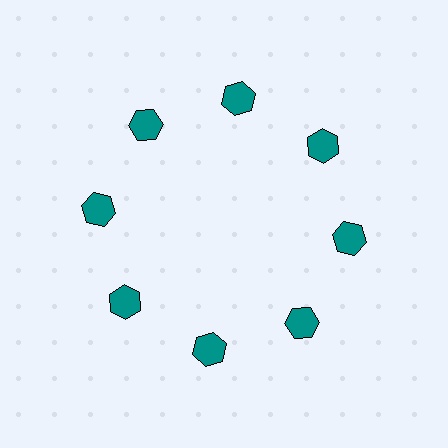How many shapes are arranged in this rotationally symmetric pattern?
There are 8 shapes, arranged in 8 groups of 1.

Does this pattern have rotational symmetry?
Yes, this pattern has 8-fold rotational symmetry. It looks the same after rotating 45 degrees around the center.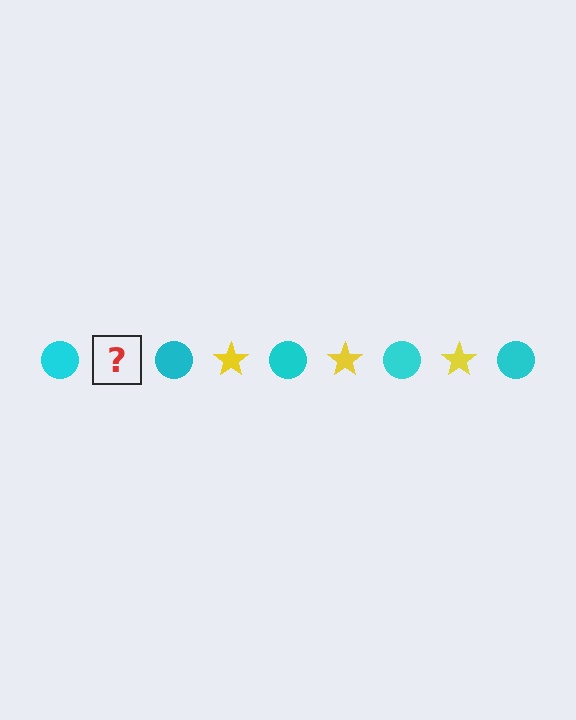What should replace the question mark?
The question mark should be replaced with a yellow star.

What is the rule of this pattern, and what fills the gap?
The rule is that the pattern alternates between cyan circle and yellow star. The gap should be filled with a yellow star.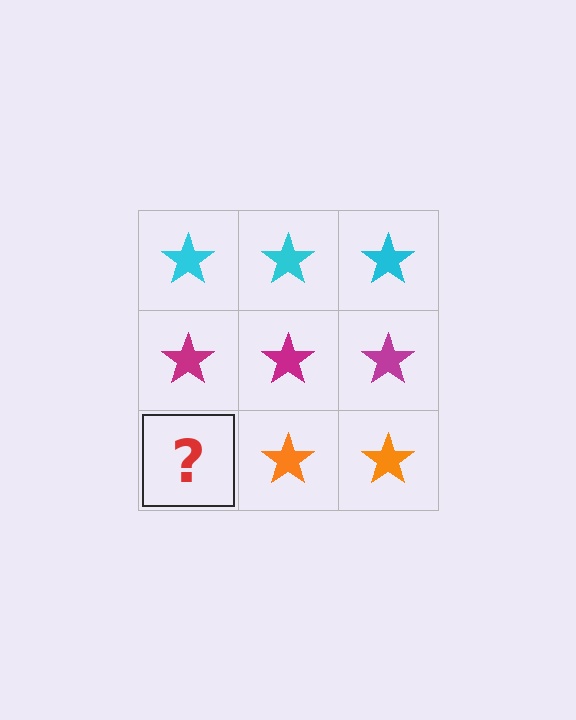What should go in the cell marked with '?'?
The missing cell should contain an orange star.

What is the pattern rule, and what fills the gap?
The rule is that each row has a consistent color. The gap should be filled with an orange star.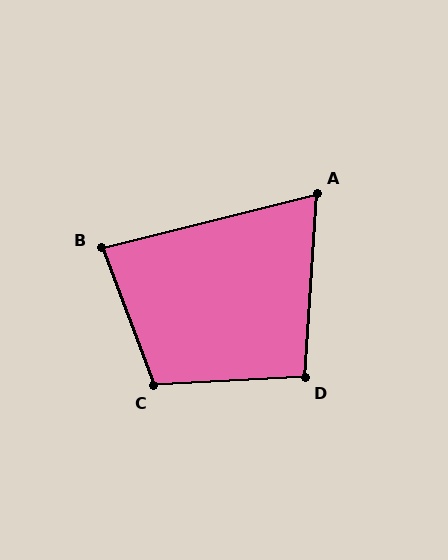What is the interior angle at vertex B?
Approximately 83 degrees (acute).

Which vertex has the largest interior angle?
C, at approximately 107 degrees.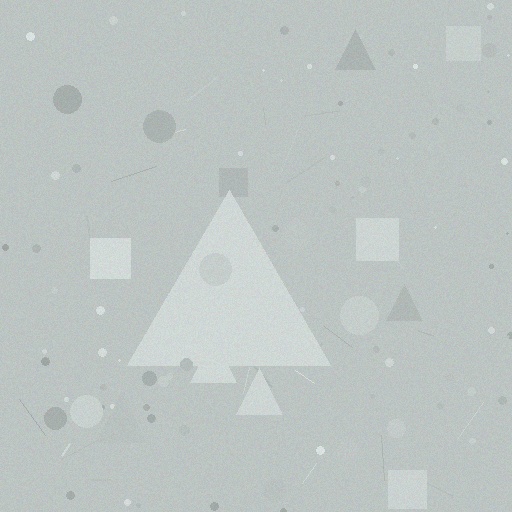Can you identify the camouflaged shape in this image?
The camouflaged shape is a triangle.